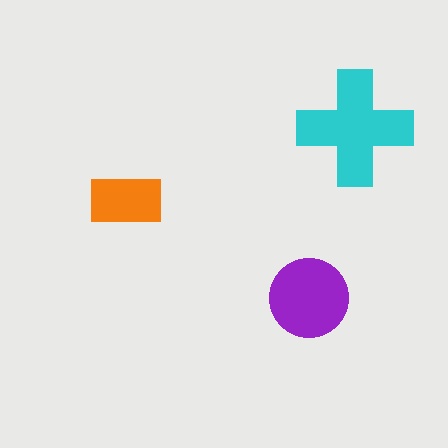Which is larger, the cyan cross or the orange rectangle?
The cyan cross.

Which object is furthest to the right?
The cyan cross is rightmost.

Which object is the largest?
The cyan cross.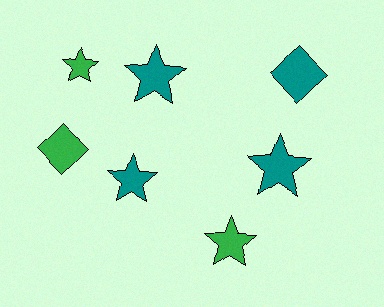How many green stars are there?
There are 2 green stars.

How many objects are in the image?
There are 7 objects.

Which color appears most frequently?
Teal, with 4 objects.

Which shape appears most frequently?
Star, with 5 objects.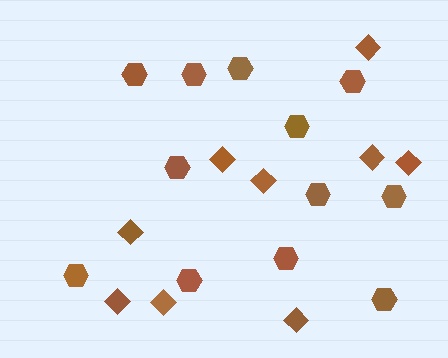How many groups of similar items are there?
There are 2 groups: one group of hexagons (12) and one group of diamonds (9).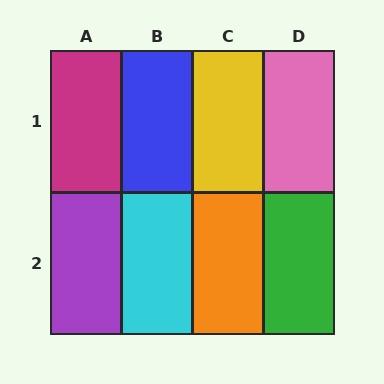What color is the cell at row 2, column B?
Cyan.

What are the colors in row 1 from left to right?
Magenta, blue, yellow, pink.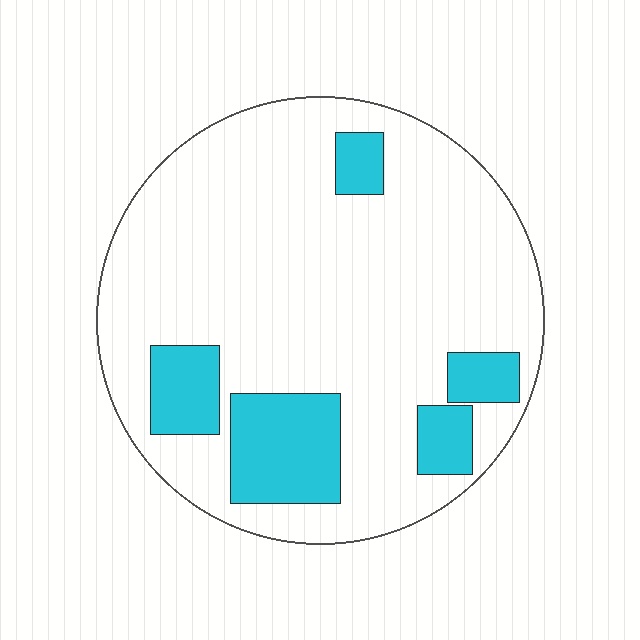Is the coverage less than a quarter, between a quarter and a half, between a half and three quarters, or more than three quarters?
Less than a quarter.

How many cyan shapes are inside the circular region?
5.